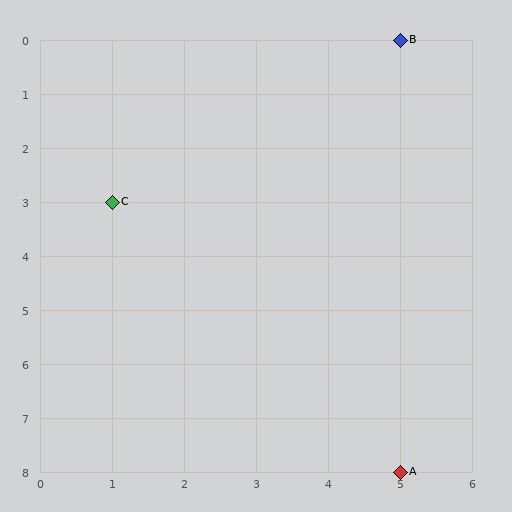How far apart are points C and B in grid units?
Points C and B are 4 columns and 3 rows apart (about 5.0 grid units diagonally).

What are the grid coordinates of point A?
Point A is at grid coordinates (5, 8).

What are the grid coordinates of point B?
Point B is at grid coordinates (5, 0).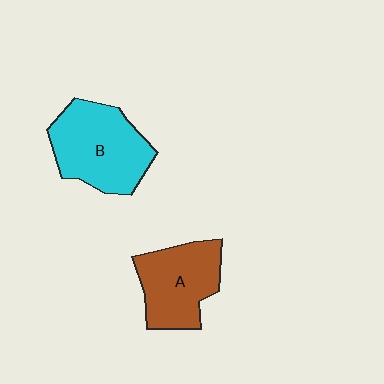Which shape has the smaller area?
Shape A (brown).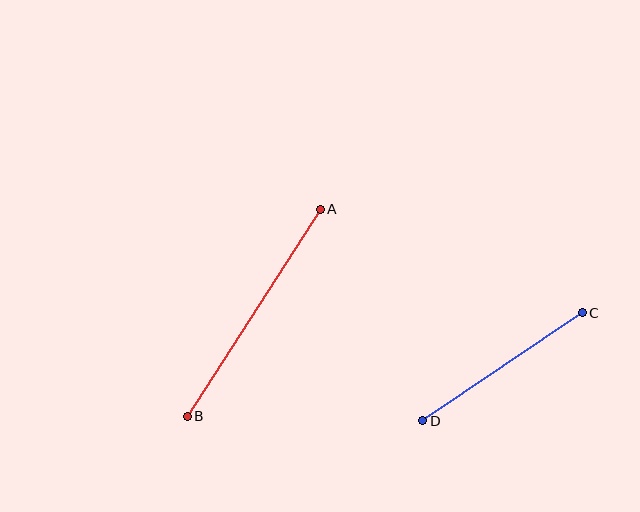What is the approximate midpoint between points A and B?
The midpoint is at approximately (254, 313) pixels.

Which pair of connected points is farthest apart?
Points A and B are farthest apart.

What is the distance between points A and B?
The distance is approximately 246 pixels.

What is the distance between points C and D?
The distance is approximately 193 pixels.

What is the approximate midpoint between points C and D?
The midpoint is at approximately (502, 367) pixels.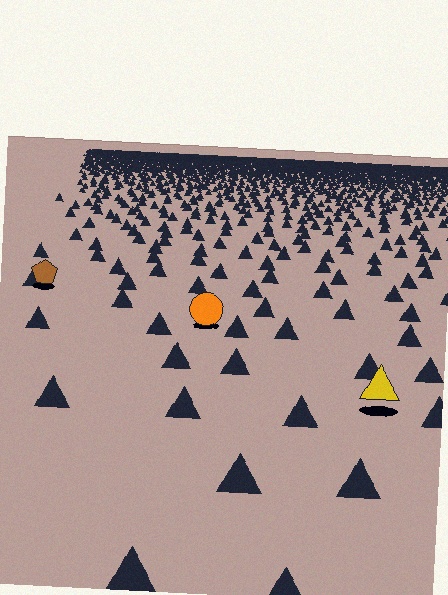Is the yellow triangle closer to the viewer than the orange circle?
Yes. The yellow triangle is closer — you can tell from the texture gradient: the ground texture is coarser near it.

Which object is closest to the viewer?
The yellow triangle is closest. The texture marks near it are larger and more spread out.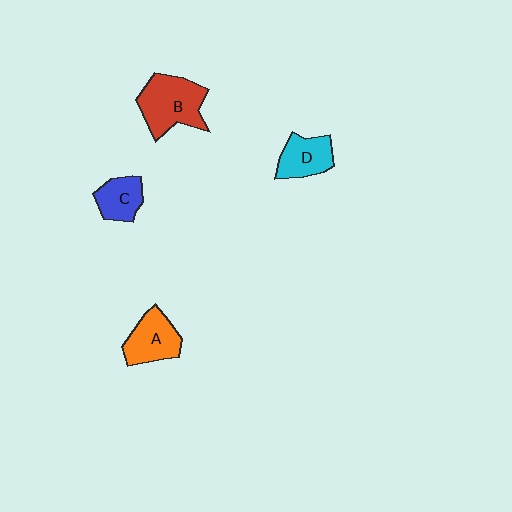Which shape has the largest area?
Shape B (red).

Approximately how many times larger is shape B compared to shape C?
Approximately 1.8 times.